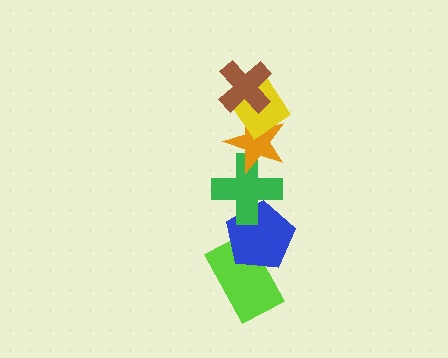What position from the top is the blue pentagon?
The blue pentagon is 5th from the top.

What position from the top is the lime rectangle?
The lime rectangle is 6th from the top.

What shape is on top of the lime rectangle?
The blue pentagon is on top of the lime rectangle.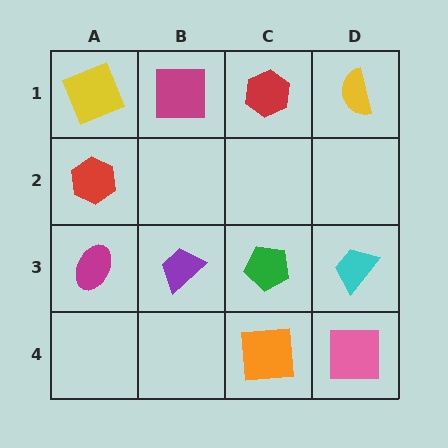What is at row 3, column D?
A cyan trapezoid.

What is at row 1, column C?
A red hexagon.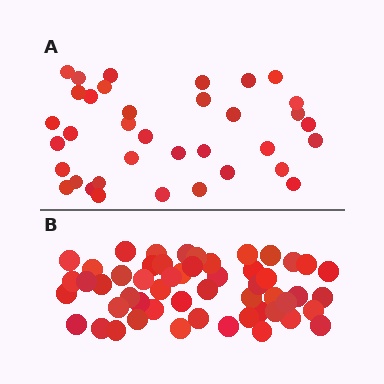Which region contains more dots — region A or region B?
Region B (the bottom region) has more dots.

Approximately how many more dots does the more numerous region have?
Region B has approximately 15 more dots than region A.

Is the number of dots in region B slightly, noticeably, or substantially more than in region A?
Region B has substantially more. The ratio is roughly 1.5 to 1.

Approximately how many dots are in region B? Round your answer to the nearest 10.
About 50 dots. (The exact count is 53, which rounds to 50.)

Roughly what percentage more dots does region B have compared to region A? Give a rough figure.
About 45% more.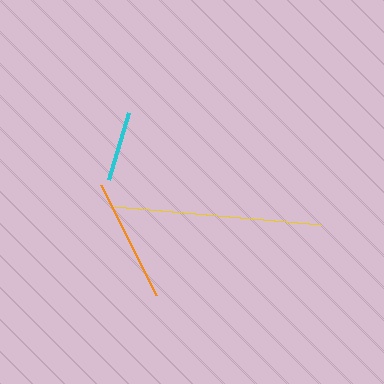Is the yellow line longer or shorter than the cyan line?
The yellow line is longer than the cyan line.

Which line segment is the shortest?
The cyan line is the shortest at approximately 71 pixels.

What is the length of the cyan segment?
The cyan segment is approximately 71 pixels long.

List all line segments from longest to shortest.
From longest to shortest: yellow, orange, cyan.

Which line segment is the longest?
The yellow line is the longest at approximately 206 pixels.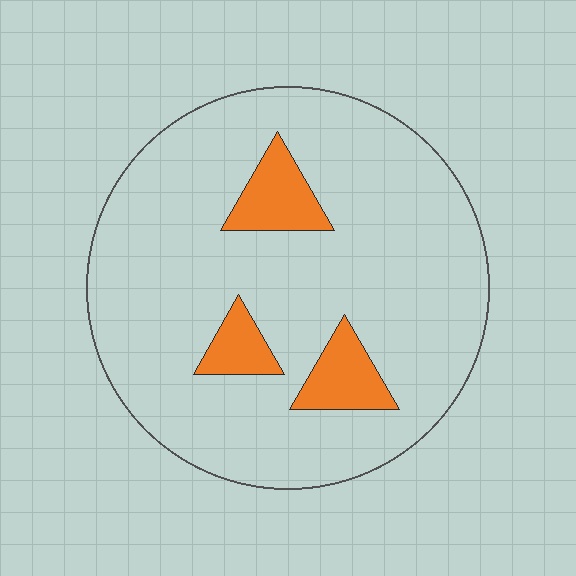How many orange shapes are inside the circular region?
3.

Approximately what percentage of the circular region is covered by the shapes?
Approximately 10%.